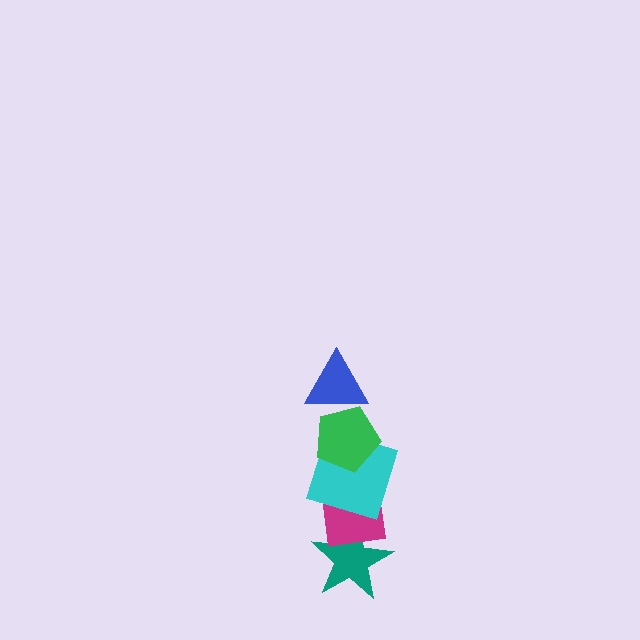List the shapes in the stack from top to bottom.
From top to bottom: the blue triangle, the green pentagon, the cyan square, the magenta square, the teal star.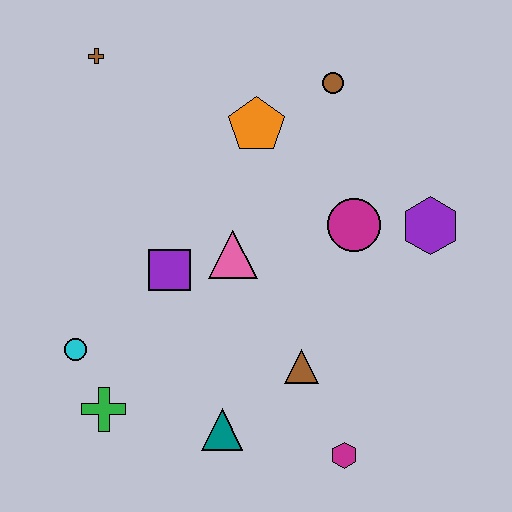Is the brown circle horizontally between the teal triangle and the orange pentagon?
No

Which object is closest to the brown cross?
The orange pentagon is closest to the brown cross.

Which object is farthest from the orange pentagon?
The magenta hexagon is farthest from the orange pentagon.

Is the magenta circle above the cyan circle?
Yes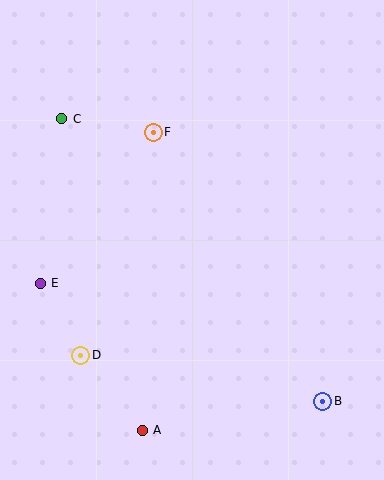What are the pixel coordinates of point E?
Point E is at (40, 283).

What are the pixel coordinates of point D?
Point D is at (81, 355).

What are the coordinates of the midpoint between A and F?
The midpoint between A and F is at (148, 281).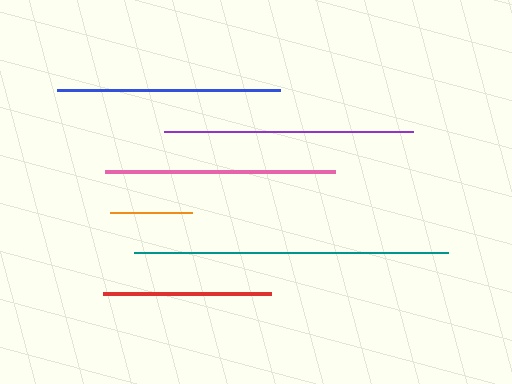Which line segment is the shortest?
The orange line is the shortest at approximately 82 pixels.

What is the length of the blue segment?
The blue segment is approximately 223 pixels long.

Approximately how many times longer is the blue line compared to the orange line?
The blue line is approximately 2.7 times the length of the orange line.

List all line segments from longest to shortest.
From longest to shortest: teal, purple, pink, blue, red, orange.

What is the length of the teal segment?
The teal segment is approximately 314 pixels long.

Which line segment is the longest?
The teal line is the longest at approximately 314 pixels.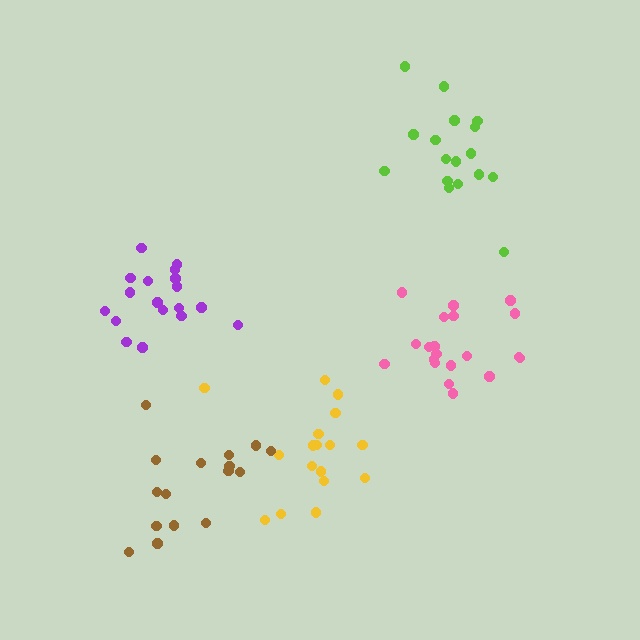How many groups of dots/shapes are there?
There are 5 groups.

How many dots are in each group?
Group 1: 17 dots, Group 2: 17 dots, Group 3: 16 dots, Group 4: 20 dots, Group 5: 18 dots (88 total).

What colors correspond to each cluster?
The clusters are colored: yellow, lime, brown, pink, purple.